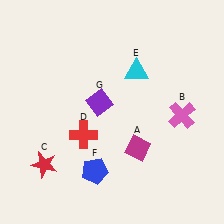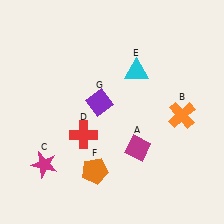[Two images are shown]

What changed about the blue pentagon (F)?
In Image 1, F is blue. In Image 2, it changed to orange.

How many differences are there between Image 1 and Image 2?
There are 3 differences between the two images.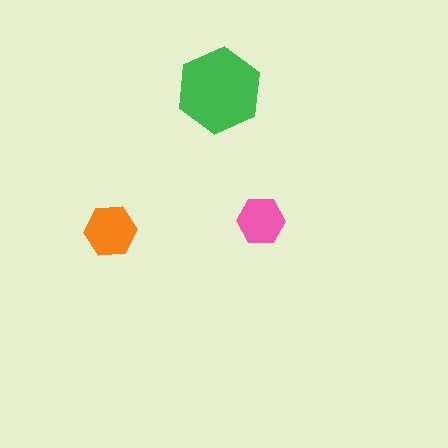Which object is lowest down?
The orange hexagon is bottommost.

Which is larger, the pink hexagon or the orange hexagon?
The orange one.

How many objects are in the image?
There are 3 objects in the image.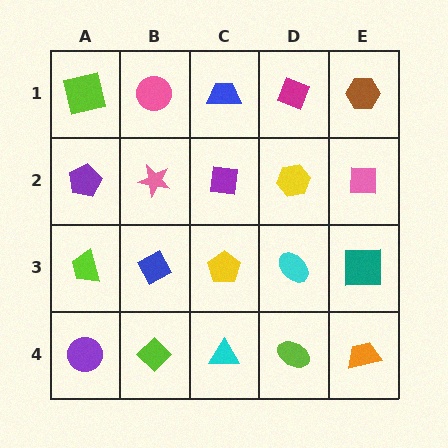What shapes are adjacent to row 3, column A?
A purple pentagon (row 2, column A), a purple circle (row 4, column A), a blue diamond (row 3, column B).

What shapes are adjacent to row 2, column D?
A magenta diamond (row 1, column D), a cyan ellipse (row 3, column D), a purple square (row 2, column C), a pink square (row 2, column E).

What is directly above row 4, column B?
A blue diamond.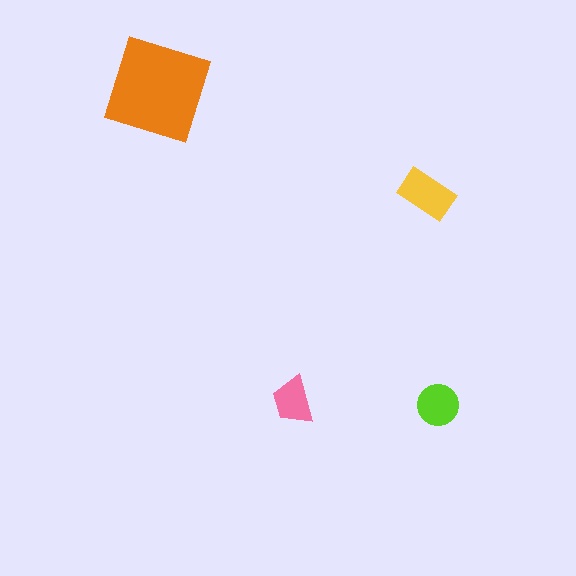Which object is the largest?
The orange diamond.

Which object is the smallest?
The pink trapezoid.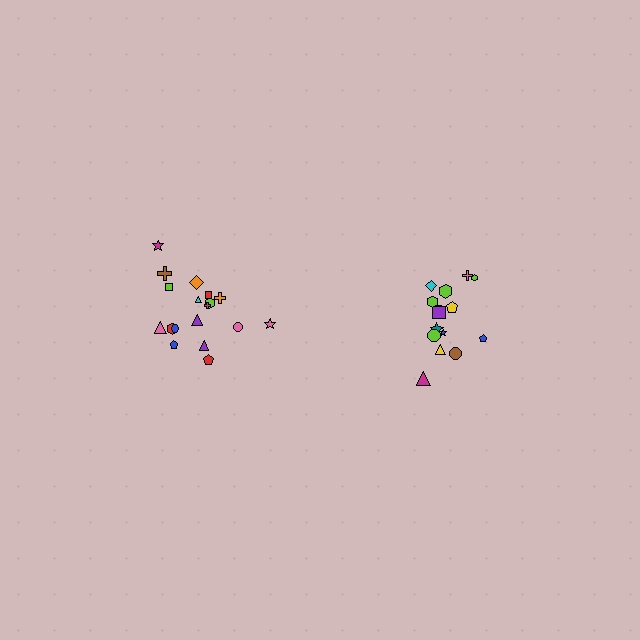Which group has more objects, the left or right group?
The left group.